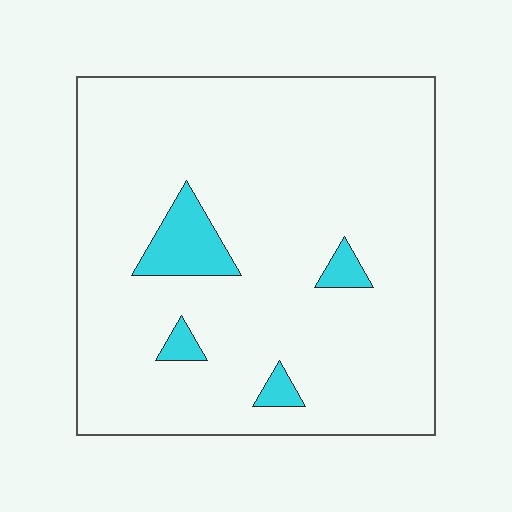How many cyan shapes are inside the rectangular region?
4.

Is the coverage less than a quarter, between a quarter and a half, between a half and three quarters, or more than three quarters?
Less than a quarter.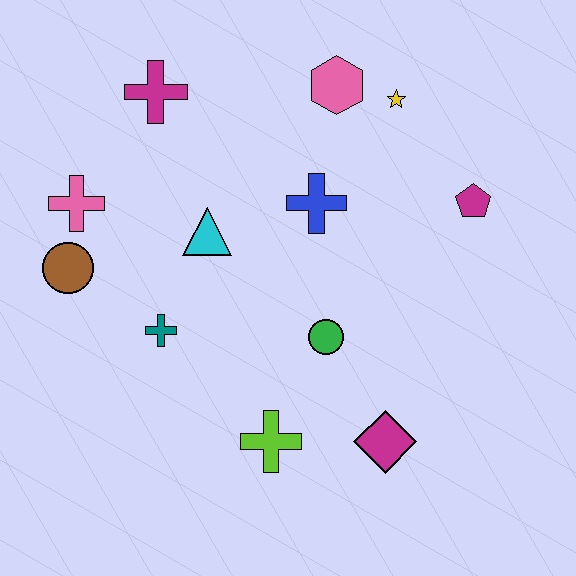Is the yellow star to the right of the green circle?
Yes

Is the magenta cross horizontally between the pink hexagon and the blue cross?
No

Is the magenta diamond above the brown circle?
No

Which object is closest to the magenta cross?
The pink cross is closest to the magenta cross.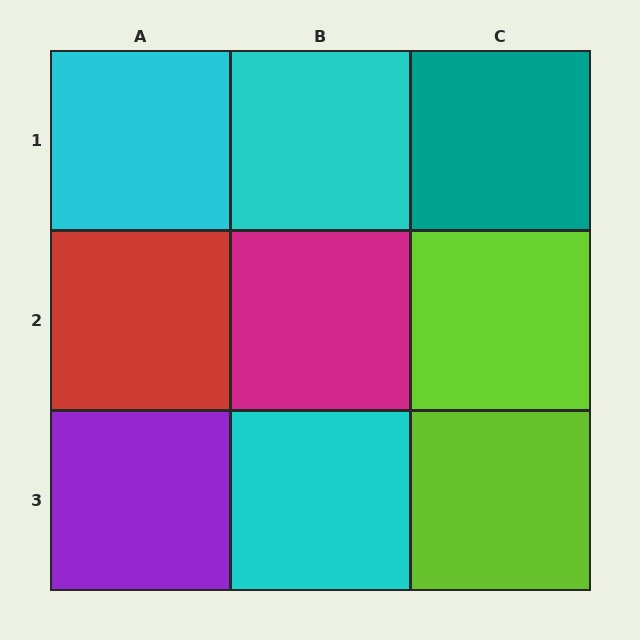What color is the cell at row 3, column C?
Lime.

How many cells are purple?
1 cell is purple.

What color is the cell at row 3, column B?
Cyan.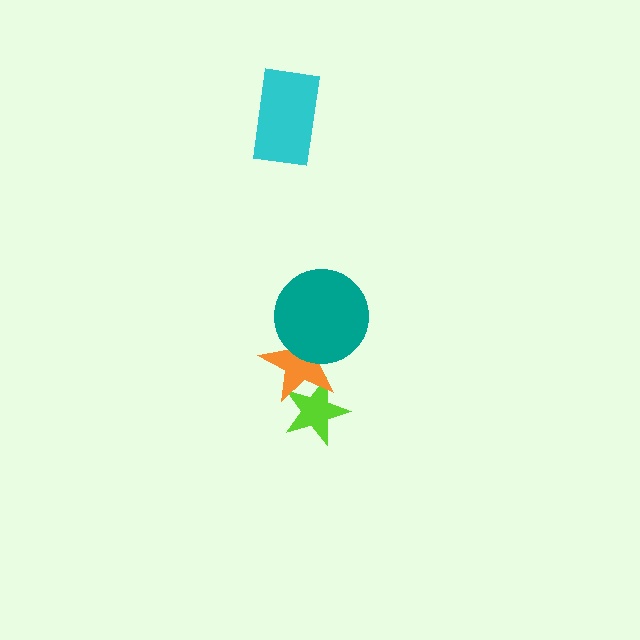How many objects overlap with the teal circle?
1 object overlaps with the teal circle.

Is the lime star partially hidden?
Yes, it is partially covered by another shape.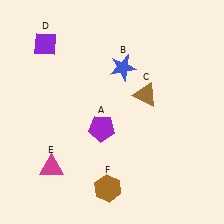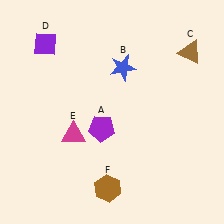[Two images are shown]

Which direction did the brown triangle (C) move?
The brown triangle (C) moved right.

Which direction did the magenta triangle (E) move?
The magenta triangle (E) moved up.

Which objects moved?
The objects that moved are: the brown triangle (C), the magenta triangle (E).